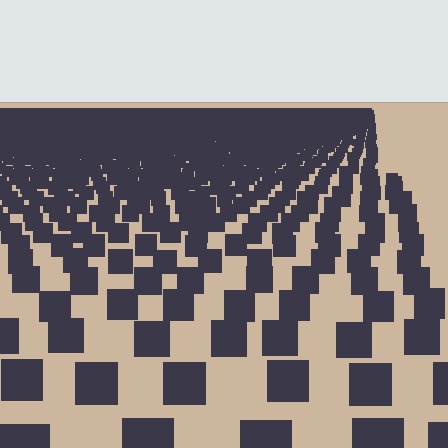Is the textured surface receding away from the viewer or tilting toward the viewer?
The surface is receding away from the viewer. Texture elements get smaller and denser toward the top.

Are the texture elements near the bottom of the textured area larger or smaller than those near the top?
Larger. Near the bottom, elements are closer to the viewer and appear at a bigger on-screen size.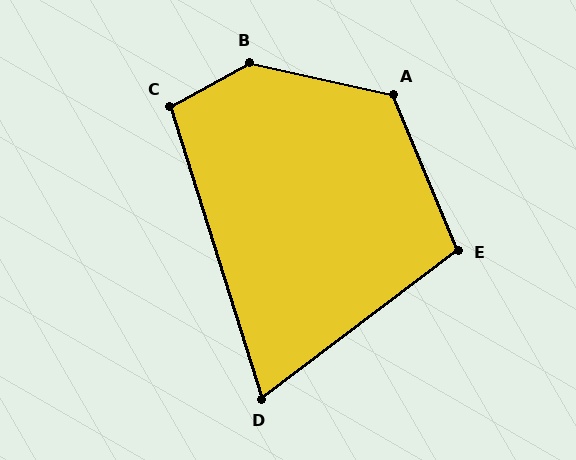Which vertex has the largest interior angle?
B, at approximately 139 degrees.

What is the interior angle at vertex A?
Approximately 125 degrees (obtuse).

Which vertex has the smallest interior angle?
D, at approximately 70 degrees.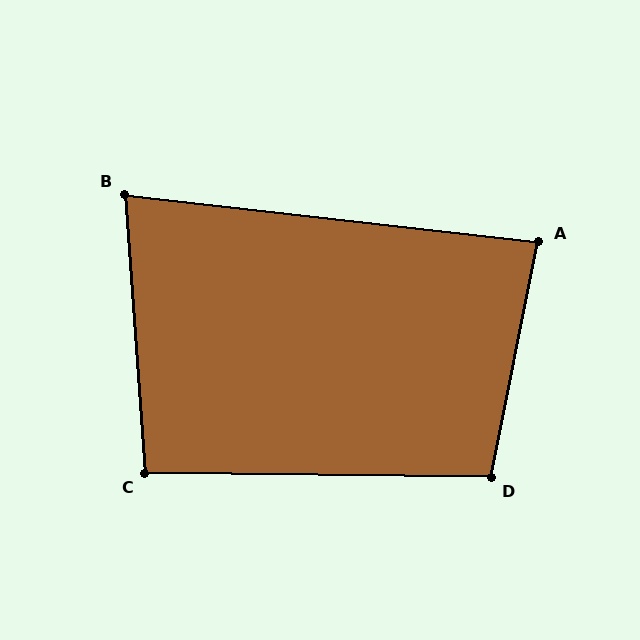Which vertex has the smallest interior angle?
B, at approximately 79 degrees.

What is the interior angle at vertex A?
Approximately 85 degrees (approximately right).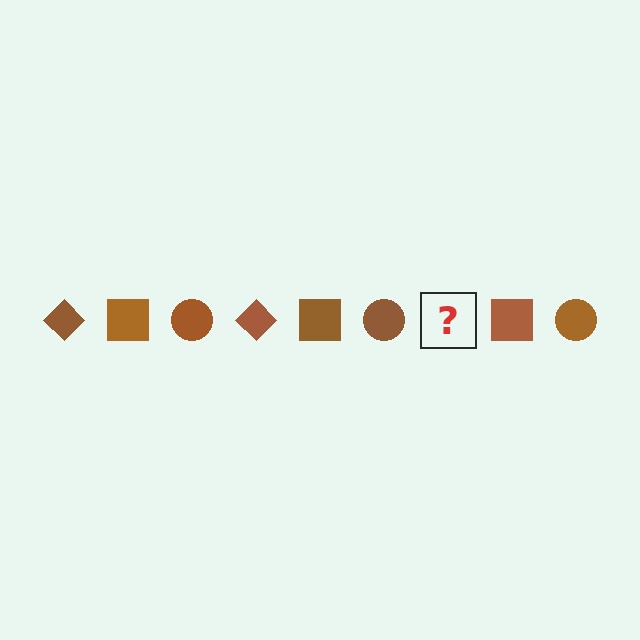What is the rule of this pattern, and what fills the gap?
The rule is that the pattern cycles through diamond, square, circle shapes in brown. The gap should be filled with a brown diamond.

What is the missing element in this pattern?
The missing element is a brown diamond.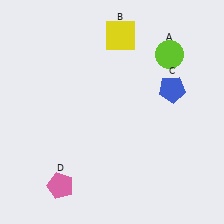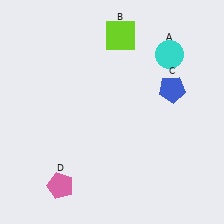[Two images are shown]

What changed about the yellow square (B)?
In Image 1, B is yellow. In Image 2, it changed to lime.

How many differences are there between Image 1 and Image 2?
There are 2 differences between the two images.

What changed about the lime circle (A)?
In Image 1, A is lime. In Image 2, it changed to cyan.